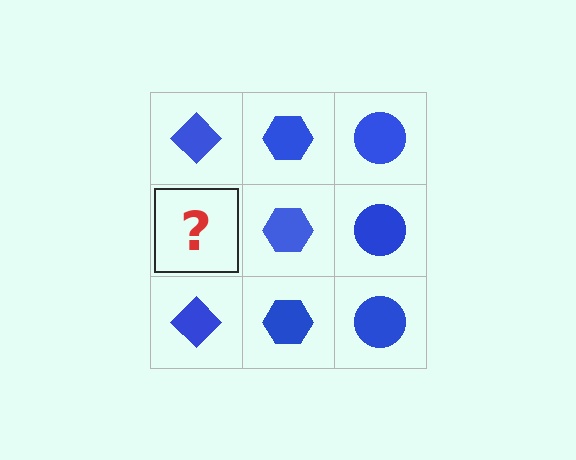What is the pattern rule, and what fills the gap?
The rule is that each column has a consistent shape. The gap should be filled with a blue diamond.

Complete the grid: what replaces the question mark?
The question mark should be replaced with a blue diamond.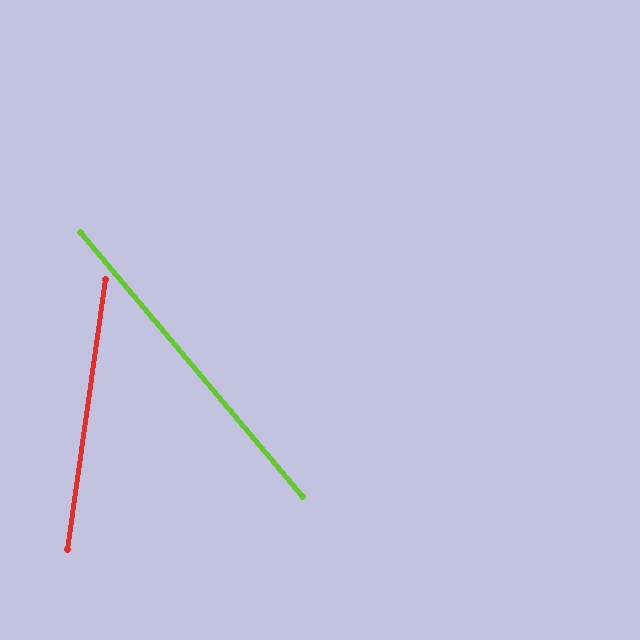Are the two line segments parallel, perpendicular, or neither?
Neither parallel nor perpendicular — they differ by about 48°.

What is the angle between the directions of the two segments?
Approximately 48 degrees.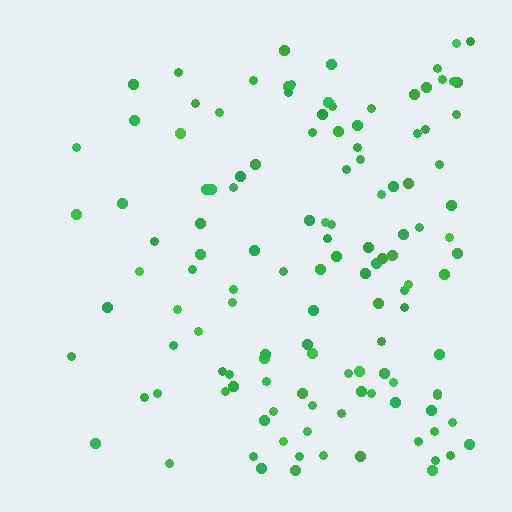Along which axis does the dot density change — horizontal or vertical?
Horizontal.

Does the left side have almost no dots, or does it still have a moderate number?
Still a moderate number, just noticeably fewer than the right.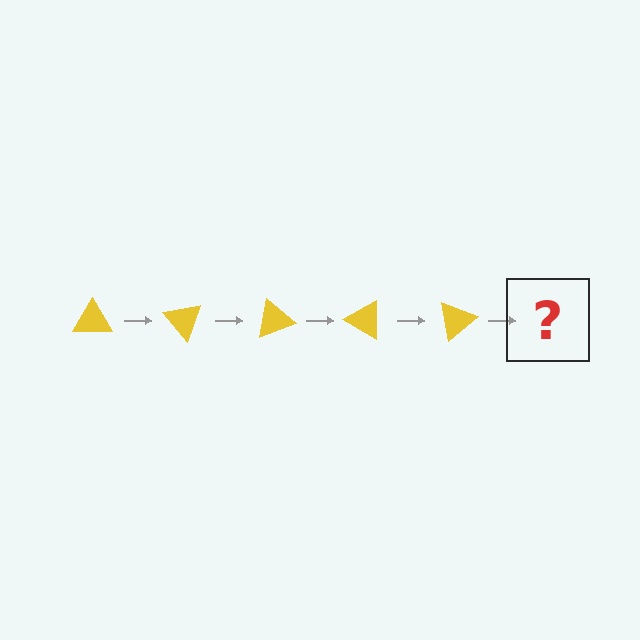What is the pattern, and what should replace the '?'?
The pattern is that the triangle rotates 50 degrees each step. The '?' should be a yellow triangle rotated 250 degrees.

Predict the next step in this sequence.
The next step is a yellow triangle rotated 250 degrees.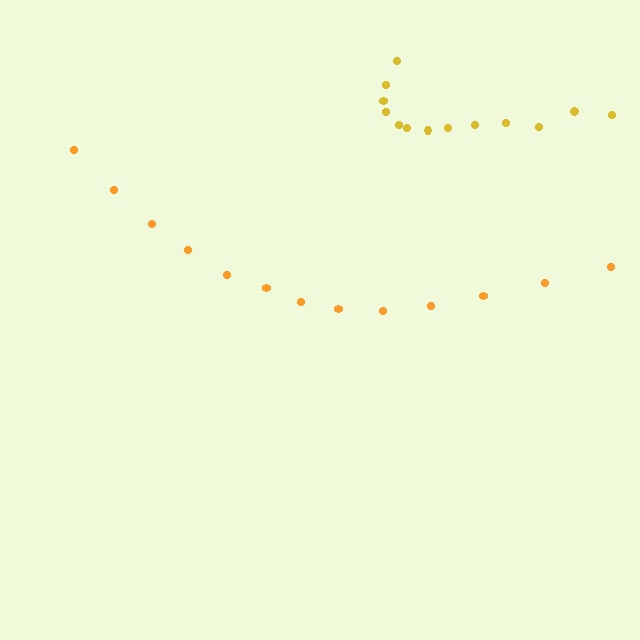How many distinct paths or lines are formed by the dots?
There are 2 distinct paths.